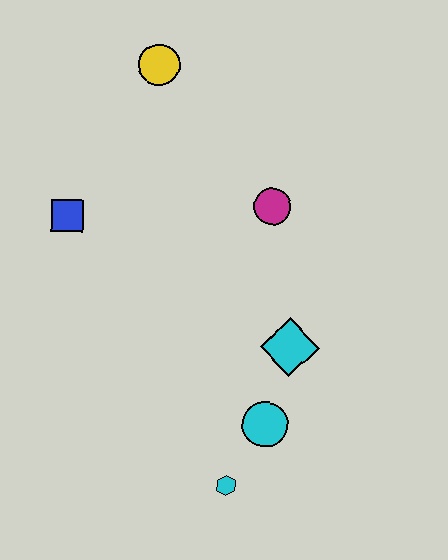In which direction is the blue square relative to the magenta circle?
The blue square is to the left of the magenta circle.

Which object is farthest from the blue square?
The cyan hexagon is farthest from the blue square.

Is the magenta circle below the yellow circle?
Yes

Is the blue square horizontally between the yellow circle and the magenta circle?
No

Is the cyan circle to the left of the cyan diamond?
Yes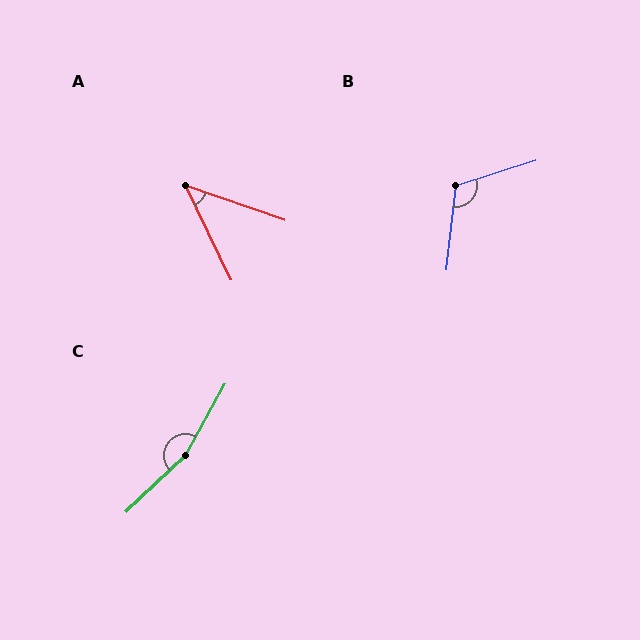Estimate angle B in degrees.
Approximately 114 degrees.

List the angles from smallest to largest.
A (45°), B (114°), C (162°).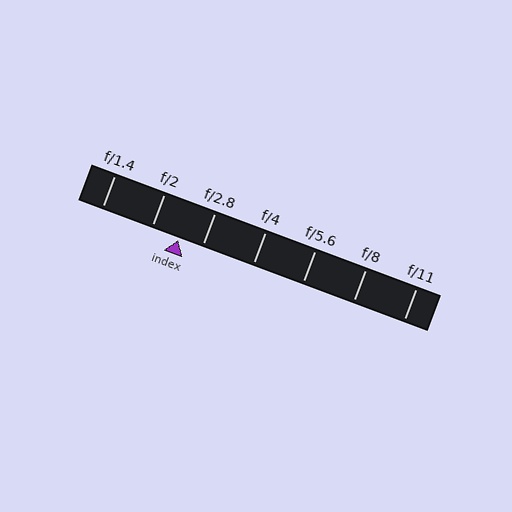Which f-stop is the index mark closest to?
The index mark is closest to f/2.8.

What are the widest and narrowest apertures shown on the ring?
The widest aperture shown is f/1.4 and the narrowest is f/11.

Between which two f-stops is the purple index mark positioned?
The index mark is between f/2 and f/2.8.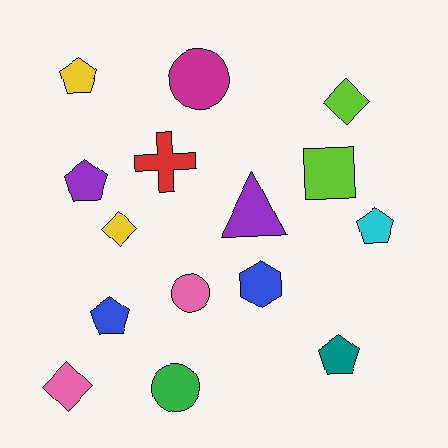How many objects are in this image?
There are 15 objects.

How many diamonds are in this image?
There are 3 diamonds.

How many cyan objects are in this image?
There is 1 cyan object.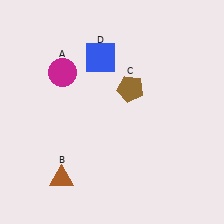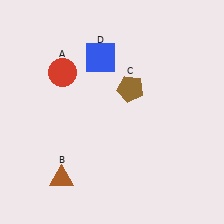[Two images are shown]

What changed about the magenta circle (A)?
In Image 1, A is magenta. In Image 2, it changed to red.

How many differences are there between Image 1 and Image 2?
There is 1 difference between the two images.